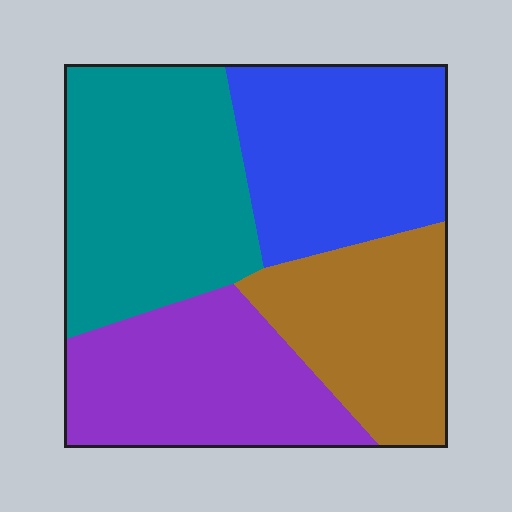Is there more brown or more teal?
Teal.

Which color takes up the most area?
Teal, at roughly 30%.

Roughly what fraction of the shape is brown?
Brown covers 21% of the shape.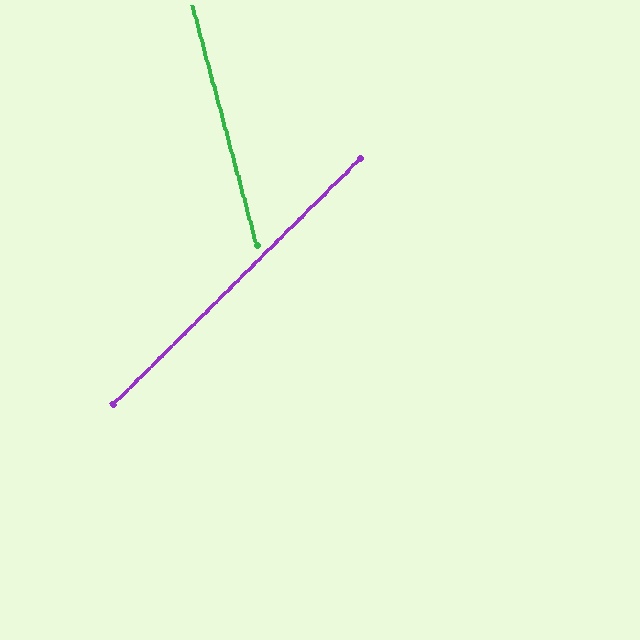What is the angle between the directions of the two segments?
Approximately 60 degrees.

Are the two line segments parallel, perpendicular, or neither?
Neither parallel nor perpendicular — they differ by about 60°.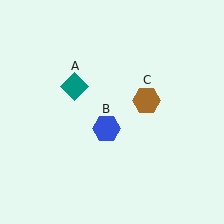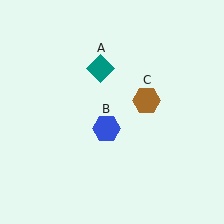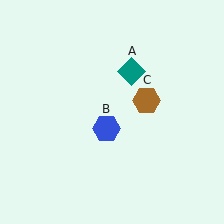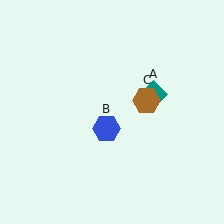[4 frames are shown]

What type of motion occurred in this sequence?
The teal diamond (object A) rotated clockwise around the center of the scene.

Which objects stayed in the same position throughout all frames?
Blue hexagon (object B) and brown hexagon (object C) remained stationary.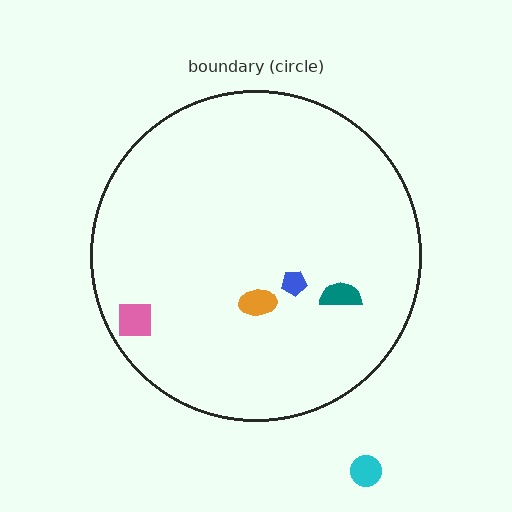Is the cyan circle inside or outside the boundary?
Outside.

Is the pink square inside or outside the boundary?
Inside.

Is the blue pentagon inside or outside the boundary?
Inside.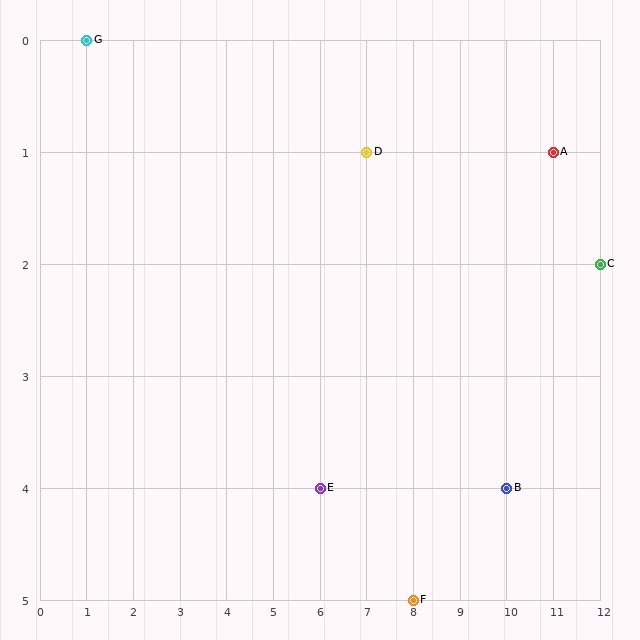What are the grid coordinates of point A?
Point A is at grid coordinates (11, 1).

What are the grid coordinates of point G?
Point G is at grid coordinates (1, 0).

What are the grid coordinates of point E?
Point E is at grid coordinates (6, 4).